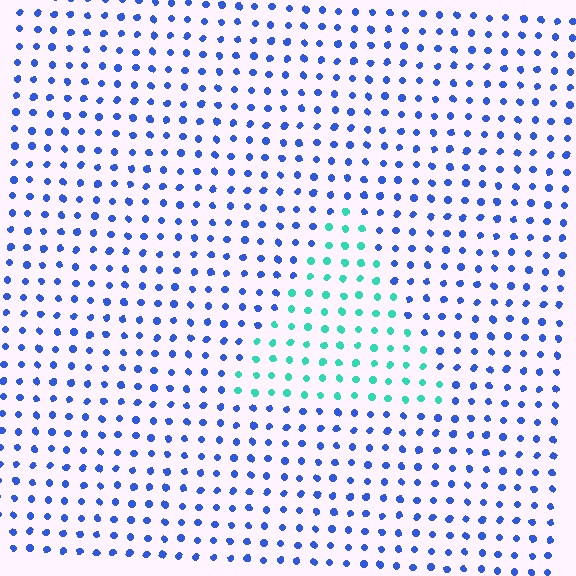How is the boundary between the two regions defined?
The boundary is defined purely by a slight shift in hue (about 59 degrees). Spacing, size, and orientation are identical on both sides.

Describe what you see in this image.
The image is filled with small blue elements in a uniform arrangement. A triangle-shaped region is visible where the elements are tinted to a slightly different hue, forming a subtle color boundary.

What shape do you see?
I see a triangle.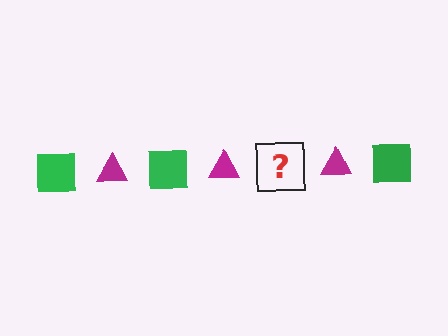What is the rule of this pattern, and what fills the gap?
The rule is that the pattern alternates between green square and magenta triangle. The gap should be filled with a green square.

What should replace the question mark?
The question mark should be replaced with a green square.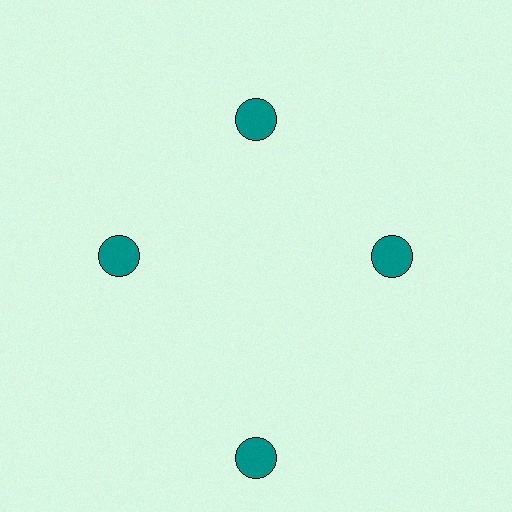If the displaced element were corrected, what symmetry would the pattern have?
It would have 4-fold rotational symmetry — the pattern would map onto itself every 90 degrees.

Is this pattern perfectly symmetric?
No. The 4 teal circles are arranged in a ring, but one element near the 6 o'clock position is pushed outward from the center, breaking the 4-fold rotational symmetry.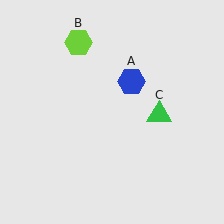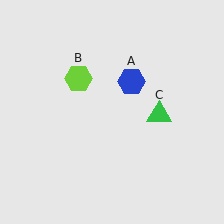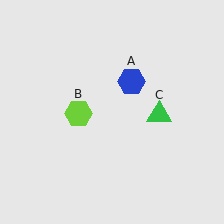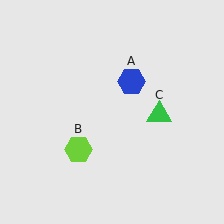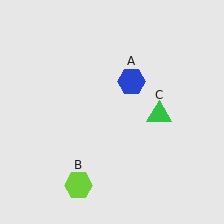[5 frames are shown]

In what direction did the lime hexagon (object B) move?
The lime hexagon (object B) moved down.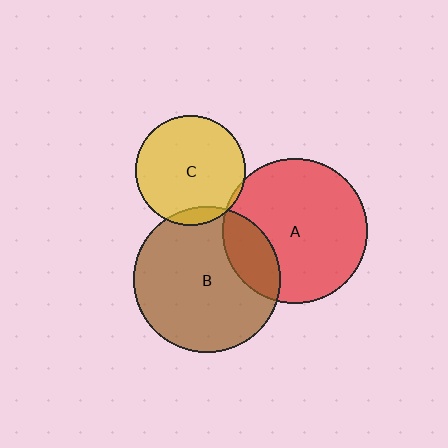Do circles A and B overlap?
Yes.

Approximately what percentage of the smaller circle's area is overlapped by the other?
Approximately 20%.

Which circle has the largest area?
Circle B (brown).